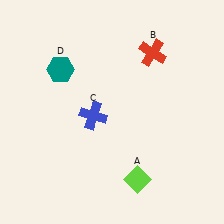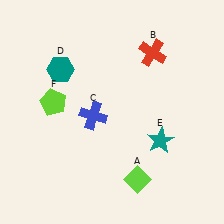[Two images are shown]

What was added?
A teal star (E), a lime pentagon (F) were added in Image 2.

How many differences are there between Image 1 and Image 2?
There are 2 differences between the two images.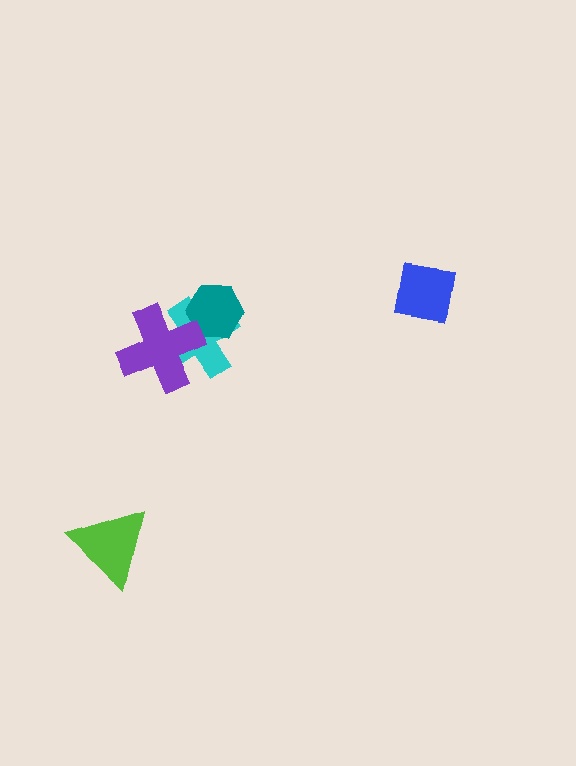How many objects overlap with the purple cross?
2 objects overlap with the purple cross.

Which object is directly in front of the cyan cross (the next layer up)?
The teal hexagon is directly in front of the cyan cross.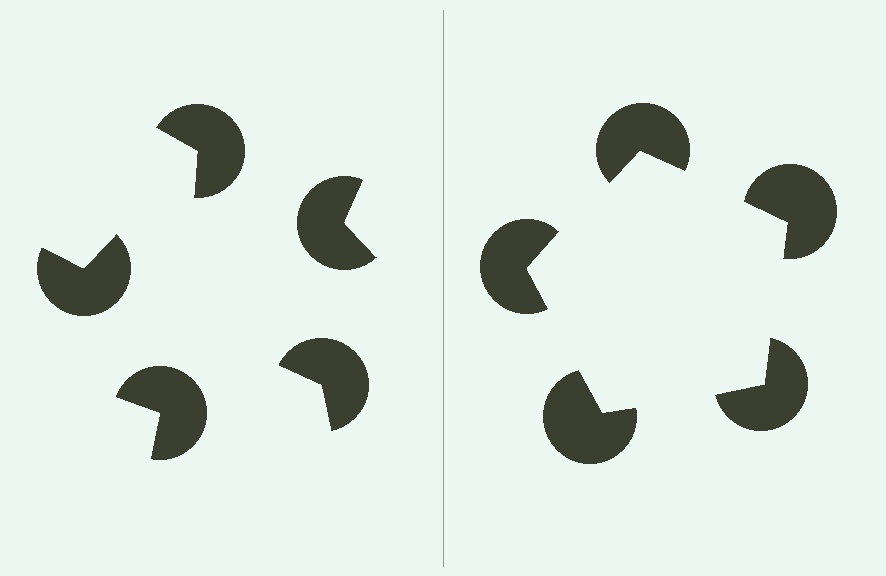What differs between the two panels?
The pac-man discs are positioned identically on both sides; only the wedge orientations differ. On the right they align to a pentagon; on the left they are misaligned.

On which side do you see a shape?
An illusory pentagon appears on the right side. On the left side the wedge cuts are rotated, so no coherent shape forms.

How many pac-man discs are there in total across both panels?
10 — 5 on each side.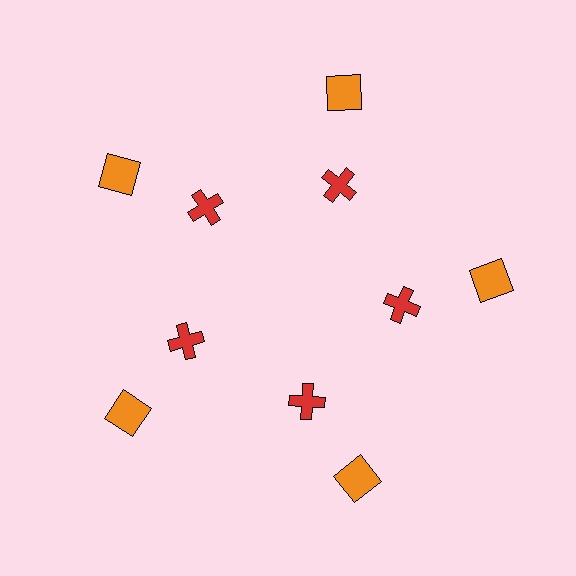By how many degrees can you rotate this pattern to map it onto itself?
The pattern maps onto itself every 72 degrees of rotation.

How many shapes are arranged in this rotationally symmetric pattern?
There are 10 shapes, arranged in 5 groups of 2.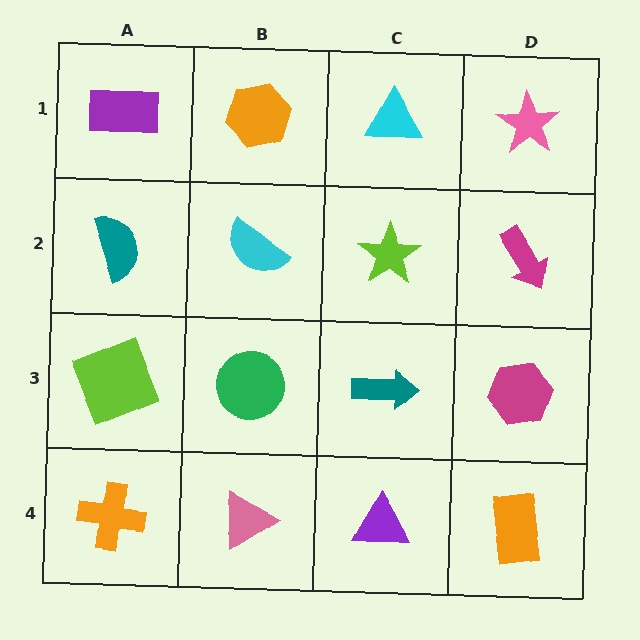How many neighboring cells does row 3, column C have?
4.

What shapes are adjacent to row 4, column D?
A magenta hexagon (row 3, column D), a purple triangle (row 4, column C).